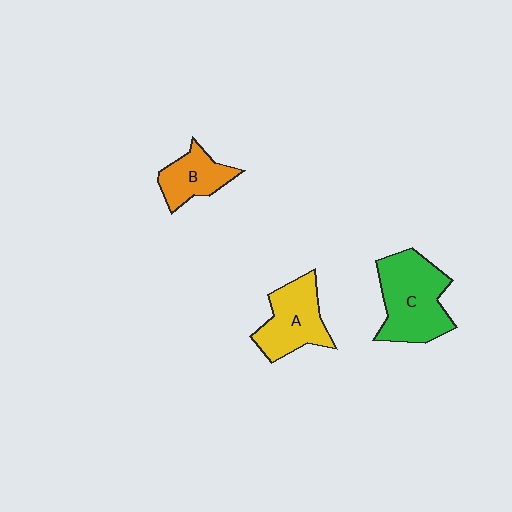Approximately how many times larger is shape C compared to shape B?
Approximately 1.9 times.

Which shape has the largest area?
Shape C (green).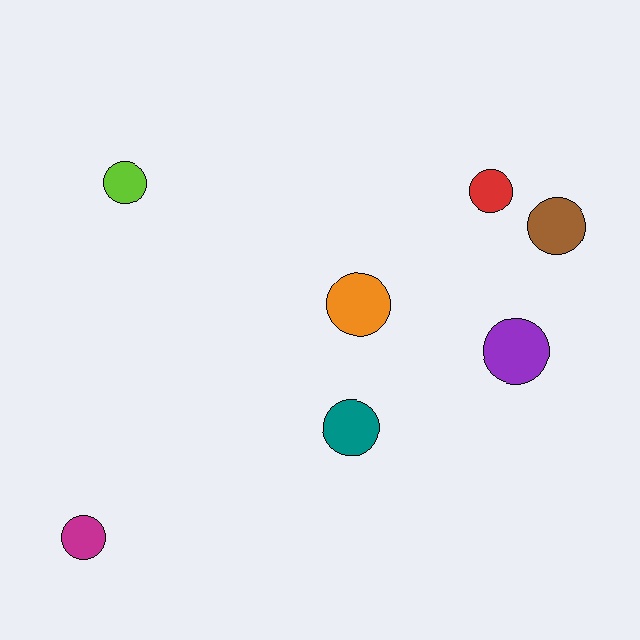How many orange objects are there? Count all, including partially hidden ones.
There is 1 orange object.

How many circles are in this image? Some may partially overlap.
There are 7 circles.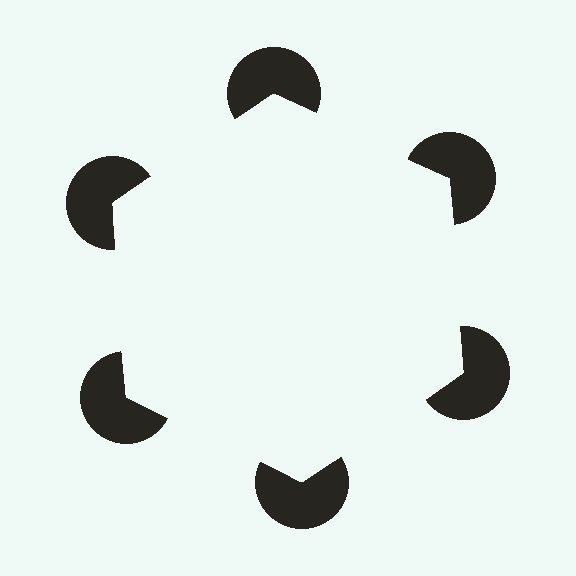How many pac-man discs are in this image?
There are 6 — one at each vertex of the illusory hexagon.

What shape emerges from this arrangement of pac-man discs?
An illusory hexagon — its edges are inferred from the aligned wedge cuts in the pac-man discs, not physically drawn.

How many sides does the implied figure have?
6 sides.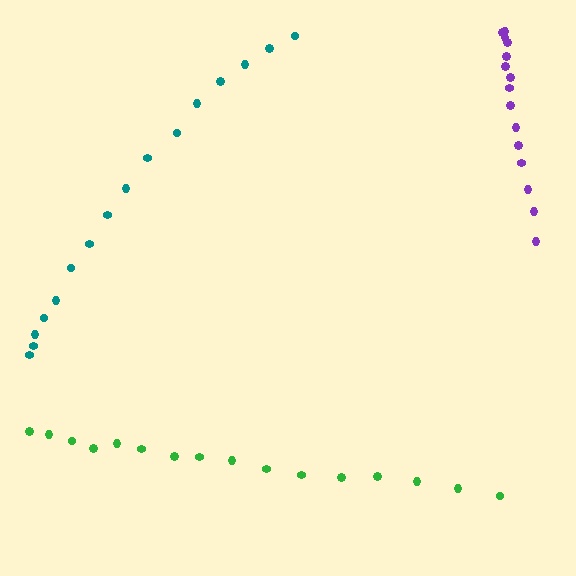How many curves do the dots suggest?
There are 3 distinct paths.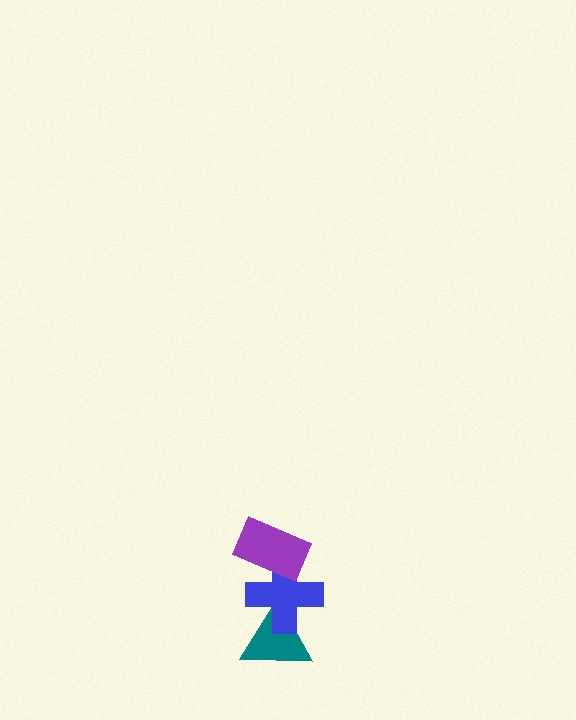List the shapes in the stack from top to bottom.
From top to bottom: the purple rectangle, the blue cross, the teal triangle.